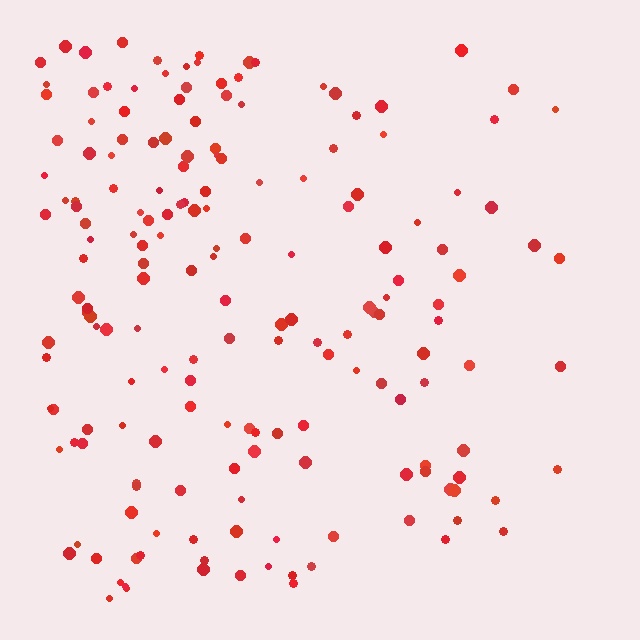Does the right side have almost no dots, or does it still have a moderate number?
Still a moderate number, just noticeably fewer than the left.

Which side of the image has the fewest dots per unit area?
The right.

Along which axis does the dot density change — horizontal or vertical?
Horizontal.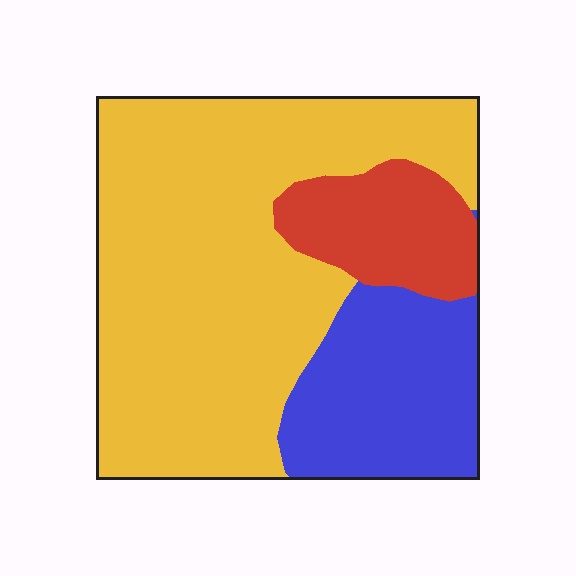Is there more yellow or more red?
Yellow.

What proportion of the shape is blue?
Blue covers roughly 25% of the shape.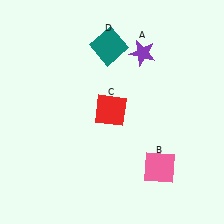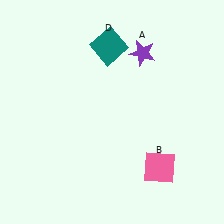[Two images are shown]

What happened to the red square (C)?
The red square (C) was removed in Image 2. It was in the top-left area of Image 1.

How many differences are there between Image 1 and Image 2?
There is 1 difference between the two images.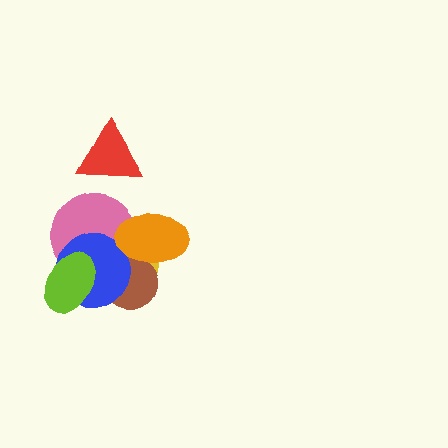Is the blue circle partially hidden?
Yes, it is partially covered by another shape.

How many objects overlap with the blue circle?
4 objects overlap with the blue circle.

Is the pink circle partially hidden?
Yes, it is partially covered by another shape.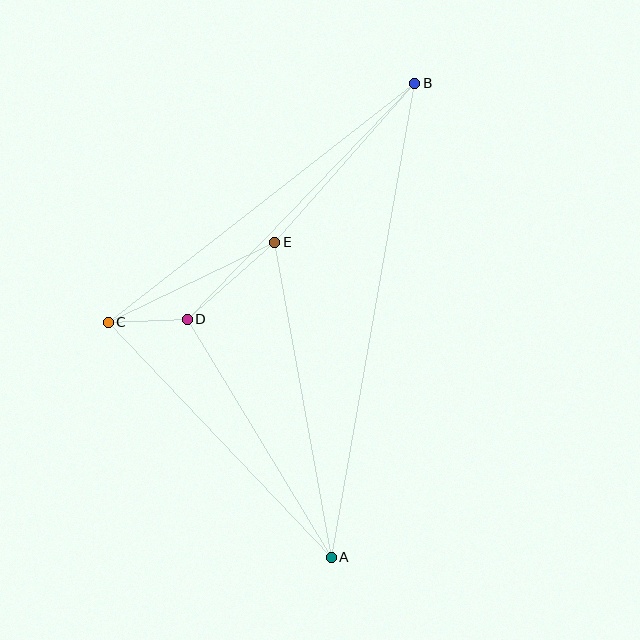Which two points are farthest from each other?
Points A and B are farthest from each other.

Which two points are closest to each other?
Points C and D are closest to each other.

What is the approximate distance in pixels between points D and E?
The distance between D and E is approximately 116 pixels.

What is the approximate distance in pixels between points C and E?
The distance between C and E is approximately 184 pixels.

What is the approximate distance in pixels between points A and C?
The distance between A and C is approximately 324 pixels.